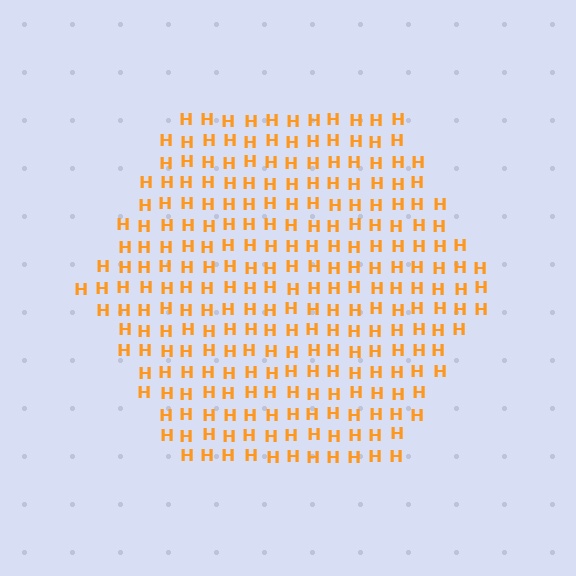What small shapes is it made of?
It is made of small letter H's.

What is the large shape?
The large shape is a hexagon.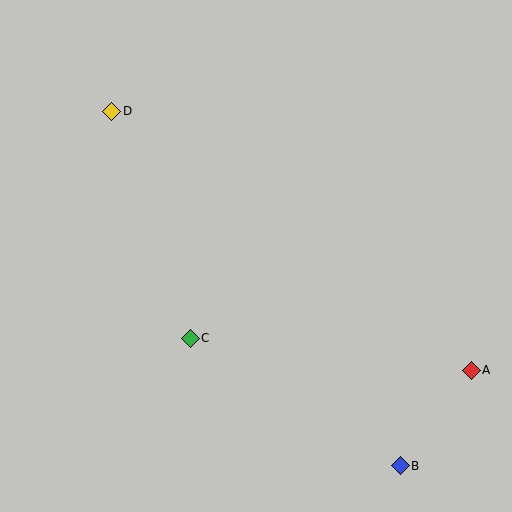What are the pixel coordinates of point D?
Point D is at (112, 111).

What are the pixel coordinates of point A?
Point A is at (471, 370).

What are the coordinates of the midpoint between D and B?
The midpoint between D and B is at (256, 288).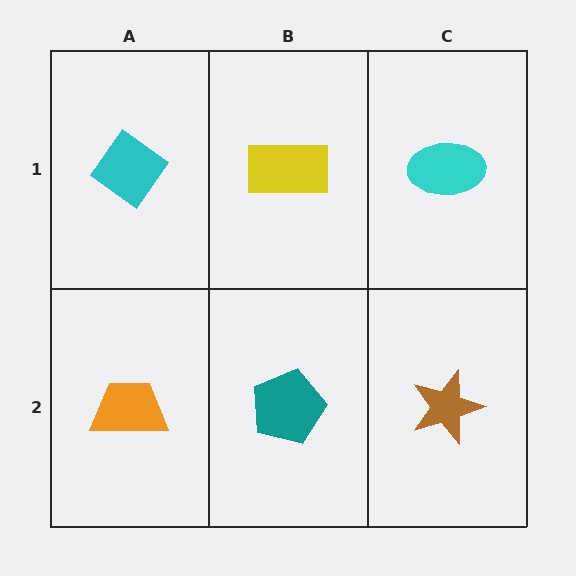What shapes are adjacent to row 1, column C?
A brown star (row 2, column C), a yellow rectangle (row 1, column B).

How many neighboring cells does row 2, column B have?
3.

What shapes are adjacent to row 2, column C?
A cyan ellipse (row 1, column C), a teal pentagon (row 2, column B).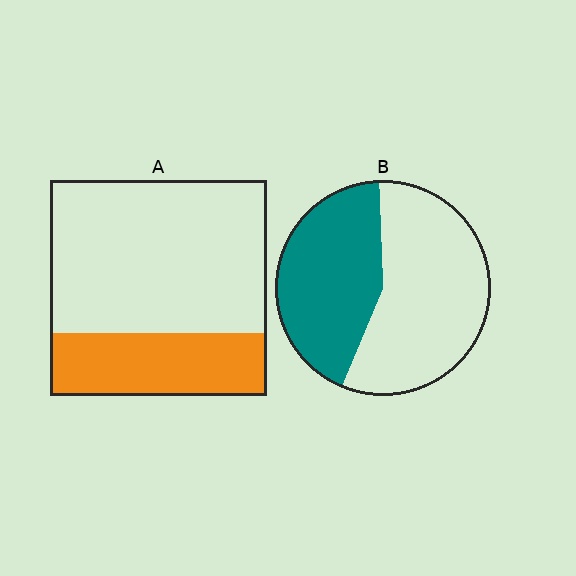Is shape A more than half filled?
No.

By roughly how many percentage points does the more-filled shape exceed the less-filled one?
By roughly 15 percentage points (B over A).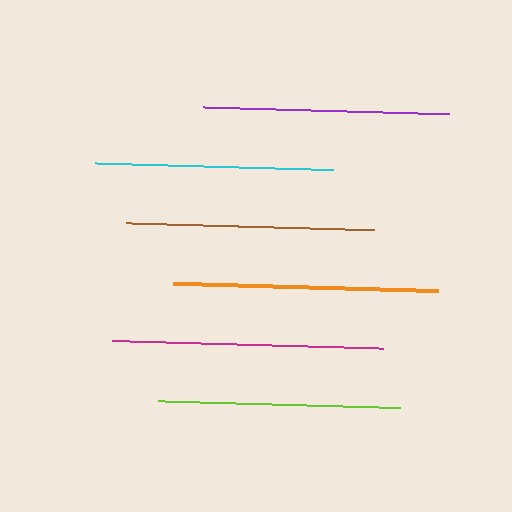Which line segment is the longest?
The magenta line is the longest at approximately 272 pixels.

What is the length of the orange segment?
The orange segment is approximately 266 pixels long.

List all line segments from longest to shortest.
From longest to shortest: magenta, orange, brown, purple, lime, cyan.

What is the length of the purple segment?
The purple segment is approximately 245 pixels long.